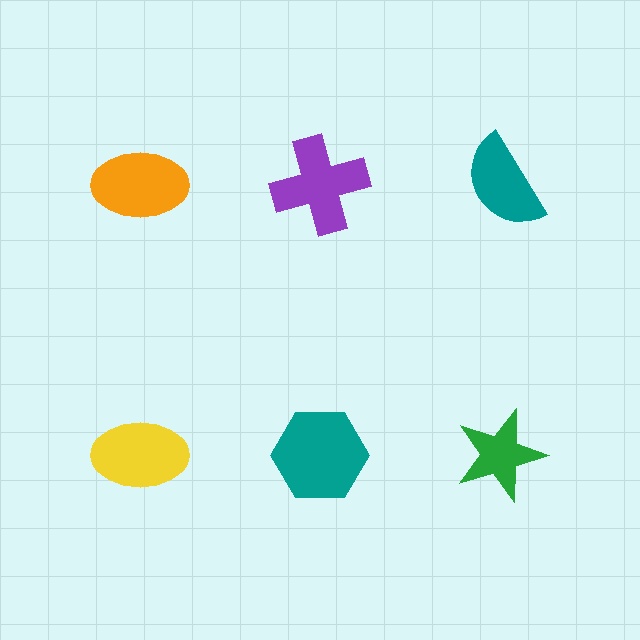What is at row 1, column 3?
A teal semicircle.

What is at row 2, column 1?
A yellow ellipse.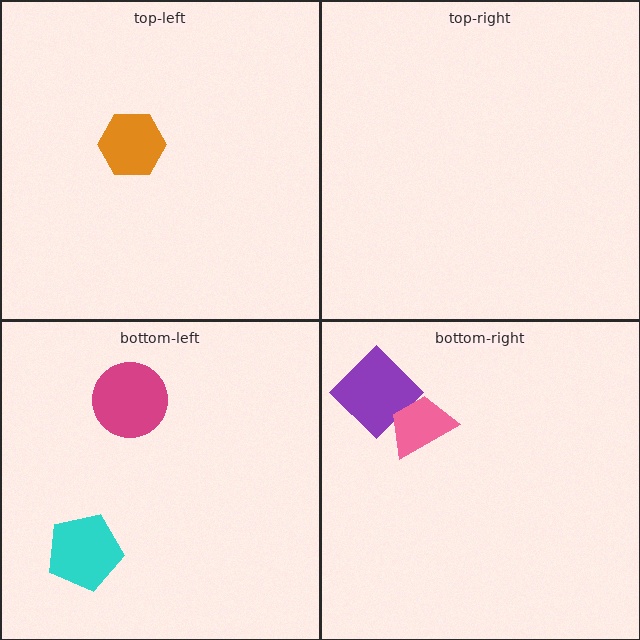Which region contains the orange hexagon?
The top-left region.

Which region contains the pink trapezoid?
The bottom-right region.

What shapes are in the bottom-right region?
The purple diamond, the pink trapezoid.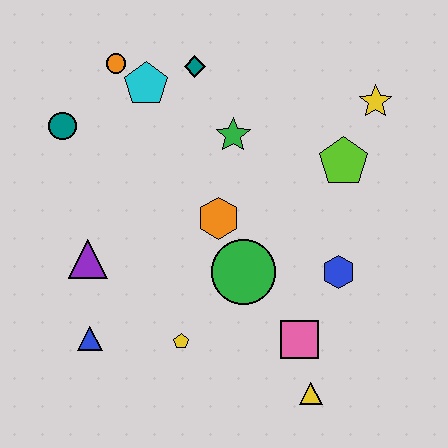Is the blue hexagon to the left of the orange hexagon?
No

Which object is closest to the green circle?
The orange hexagon is closest to the green circle.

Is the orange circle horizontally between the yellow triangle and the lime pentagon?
No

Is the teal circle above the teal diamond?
No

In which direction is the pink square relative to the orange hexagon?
The pink square is below the orange hexagon.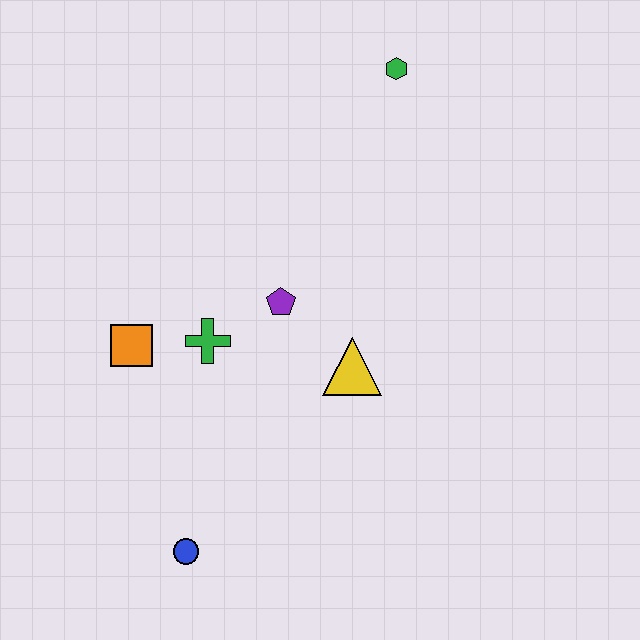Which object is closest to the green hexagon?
The purple pentagon is closest to the green hexagon.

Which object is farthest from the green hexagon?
The blue circle is farthest from the green hexagon.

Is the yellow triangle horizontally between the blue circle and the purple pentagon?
No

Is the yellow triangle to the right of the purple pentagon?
Yes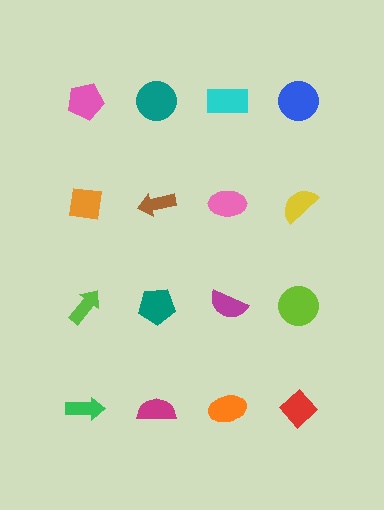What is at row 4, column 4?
A red diamond.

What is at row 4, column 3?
An orange ellipse.